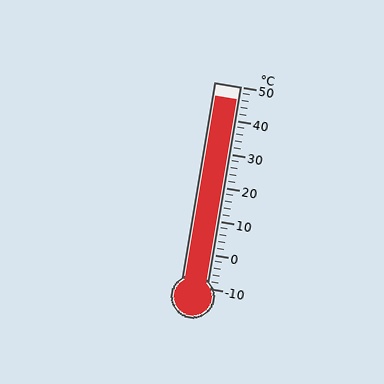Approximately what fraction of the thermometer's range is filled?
The thermometer is filled to approximately 95% of its range.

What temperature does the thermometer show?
The thermometer shows approximately 46°C.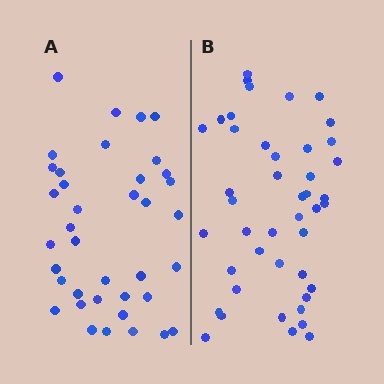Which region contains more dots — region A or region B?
Region B (the right region) has more dots.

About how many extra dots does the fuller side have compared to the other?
Region B has about 6 more dots than region A.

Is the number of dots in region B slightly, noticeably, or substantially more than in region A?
Region B has only slightly more — the two regions are fairly close. The ratio is roughly 1.2 to 1.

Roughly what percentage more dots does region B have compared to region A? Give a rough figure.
About 15% more.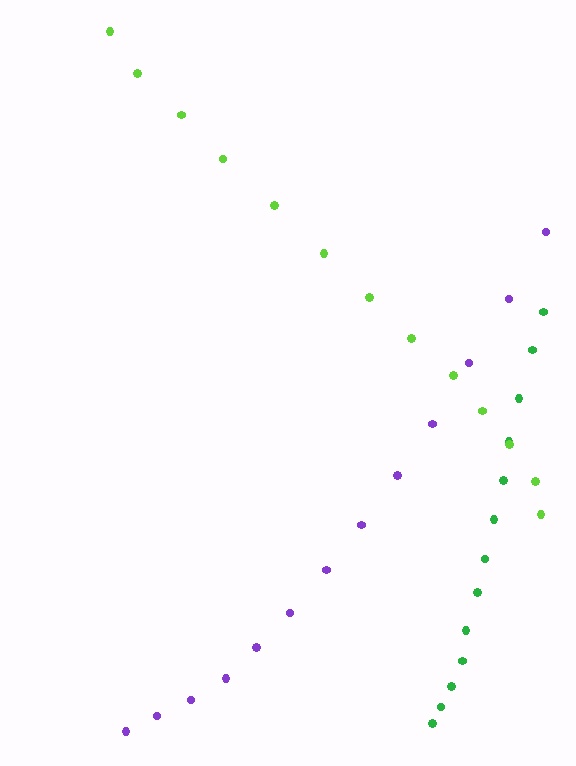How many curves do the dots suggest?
There are 3 distinct paths.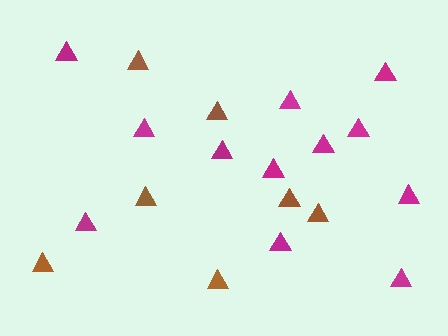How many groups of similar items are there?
There are 2 groups: one group of brown triangles (7) and one group of magenta triangles (12).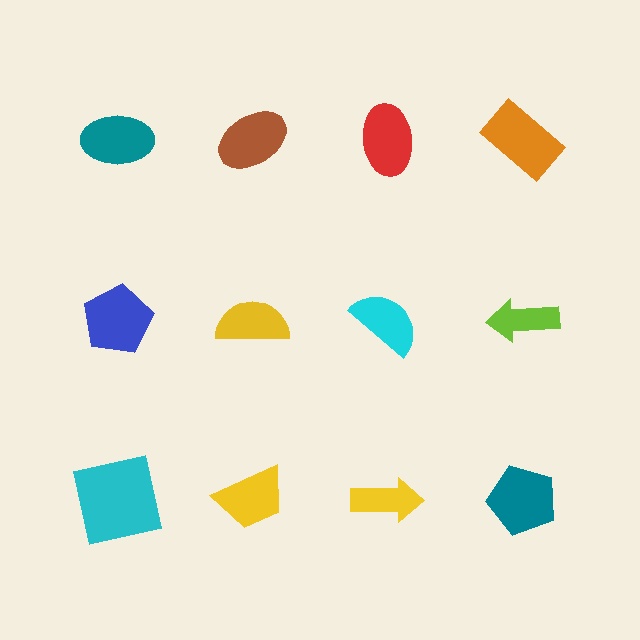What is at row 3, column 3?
A yellow arrow.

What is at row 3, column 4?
A teal pentagon.